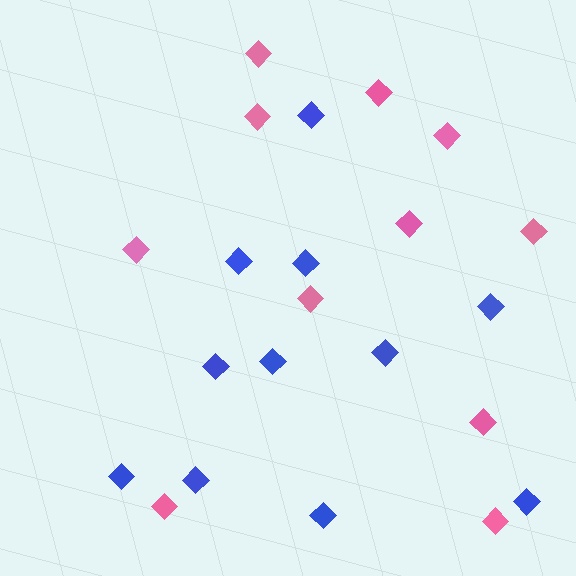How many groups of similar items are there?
There are 2 groups: one group of pink diamonds (11) and one group of blue diamonds (11).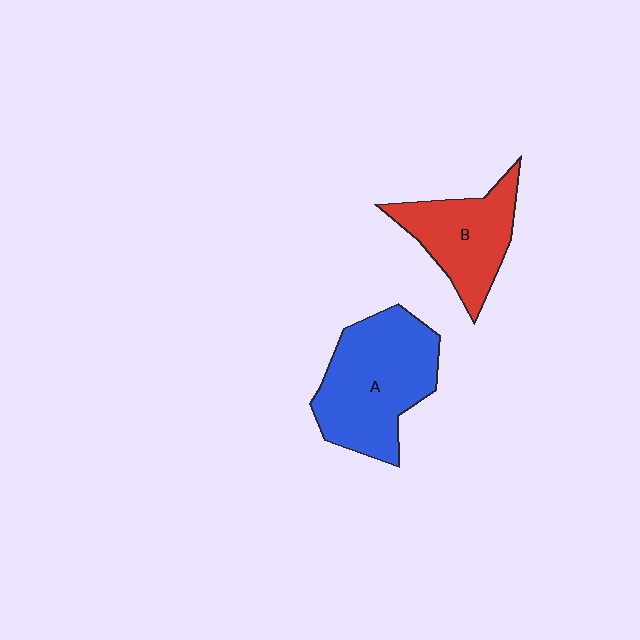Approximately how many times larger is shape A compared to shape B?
Approximately 1.5 times.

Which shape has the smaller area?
Shape B (red).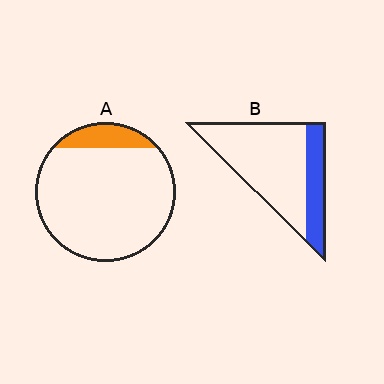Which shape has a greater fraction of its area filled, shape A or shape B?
Shape B.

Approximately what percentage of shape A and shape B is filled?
A is approximately 15% and B is approximately 25%.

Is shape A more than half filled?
No.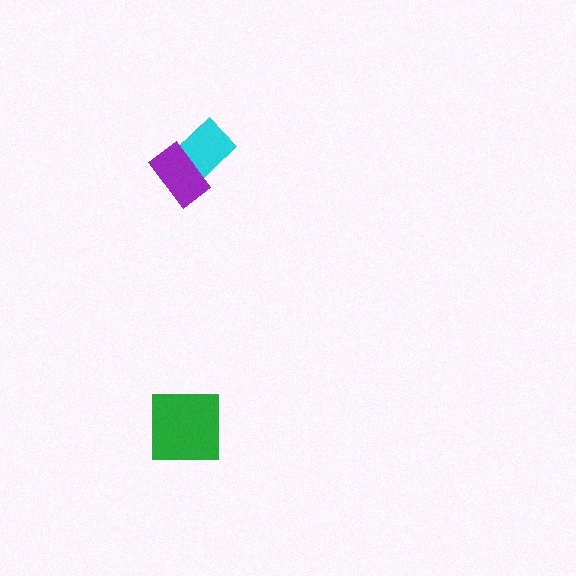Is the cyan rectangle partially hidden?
Yes, it is partially covered by another shape.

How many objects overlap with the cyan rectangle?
1 object overlaps with the cyan rectangle.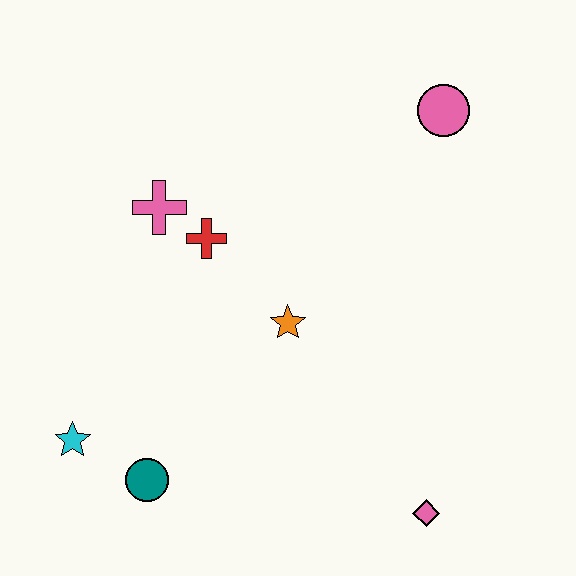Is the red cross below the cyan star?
No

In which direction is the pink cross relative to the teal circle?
The pink cross is above the teal circle.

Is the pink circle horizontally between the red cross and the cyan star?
No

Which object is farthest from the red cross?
The pink diamond is farthest from the red cross.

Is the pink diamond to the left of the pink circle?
Yes